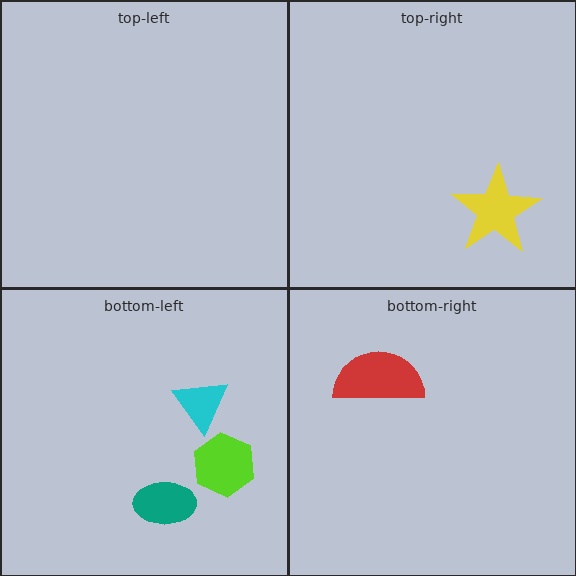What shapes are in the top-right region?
The yellow star.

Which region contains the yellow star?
The top-right region.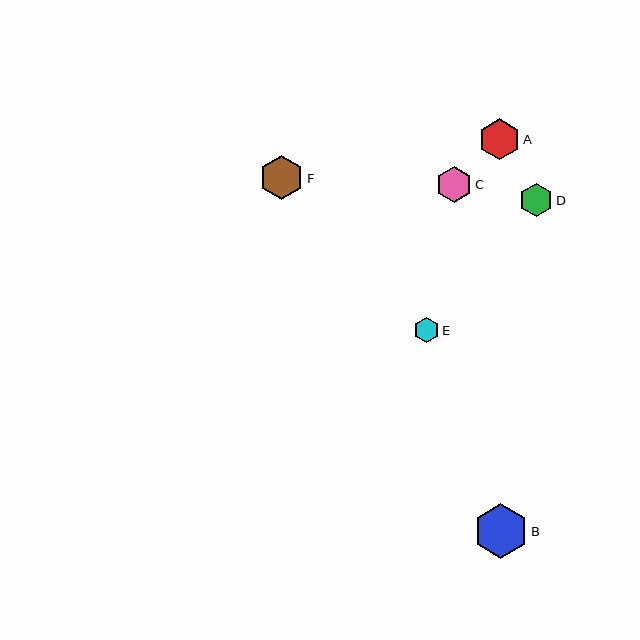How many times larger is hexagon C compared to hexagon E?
Hexagon C is approximately 1.4 times the size of hexagon E.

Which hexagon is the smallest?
Hexagon E is the smallest with a size of approximately 25 pixels.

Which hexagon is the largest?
Hexagon B is the largest with a size of approximately 55 pixels.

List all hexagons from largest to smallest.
From largest to smallest: B, F, A, C, D, E.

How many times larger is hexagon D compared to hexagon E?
Hexagon D is approximately 1.4 times the size of hexagon E.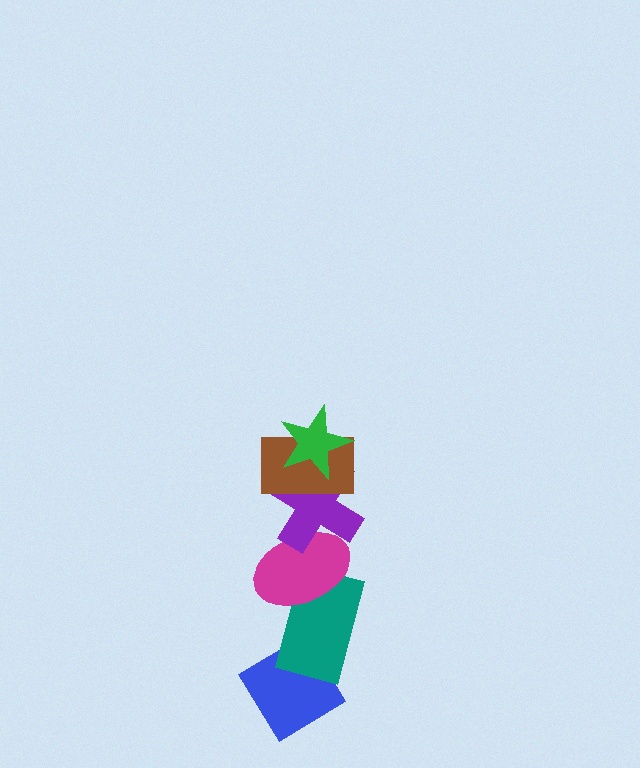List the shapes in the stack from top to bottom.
From top to bottom: the green star, the brown rectangle, the purple cross, the magenta ellipse, the teal rectangle, the blue diamond.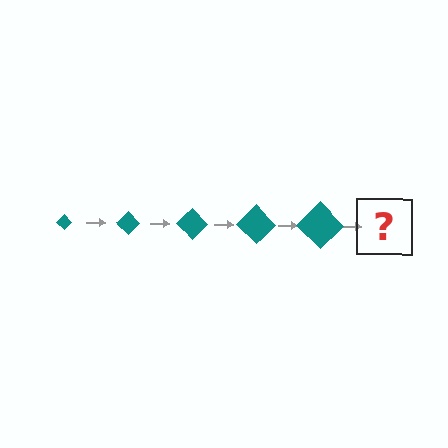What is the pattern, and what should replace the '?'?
The pattern is that the diamond gets progressively larger each step. The '?' should be a teal diamond, larger than the previous one.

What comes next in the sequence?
The next element should be a teal diamond, larger than the previous one.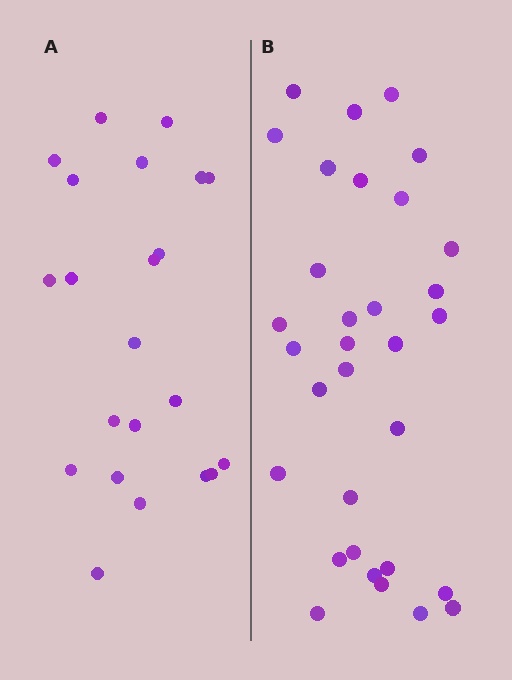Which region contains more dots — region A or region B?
Region B (the right region) has more dots.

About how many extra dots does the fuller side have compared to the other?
Region B has roughly 10 or so more dots than region A.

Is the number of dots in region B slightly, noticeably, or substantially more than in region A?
Region B has substantially more. The ratio is roughly 1.5 to 1.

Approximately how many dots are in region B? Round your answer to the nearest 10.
About 30 dots. (The exact count is 32, which rounds to 30.)